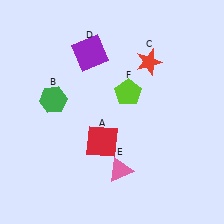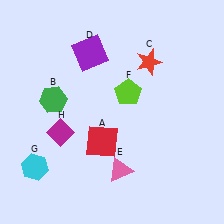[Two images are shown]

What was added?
A cyan hexagon (G), a magenta diamond (H) were added in Image 2.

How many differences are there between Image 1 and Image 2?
There are 2 differences between the two images.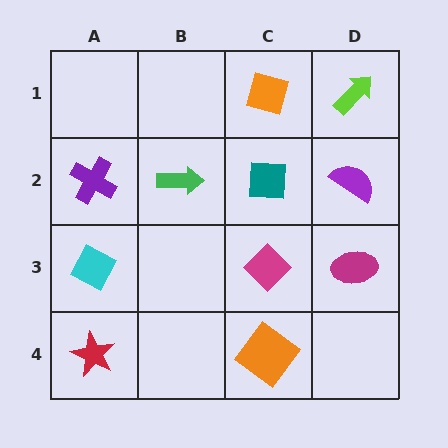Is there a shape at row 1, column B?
No, that cell is empty.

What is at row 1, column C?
An orange diamond.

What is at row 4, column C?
An orange diamond.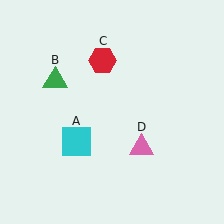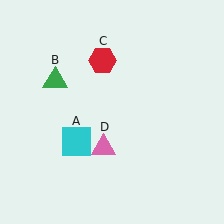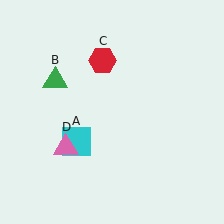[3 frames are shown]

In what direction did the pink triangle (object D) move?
The pink triangle (object D) moved left.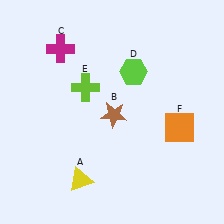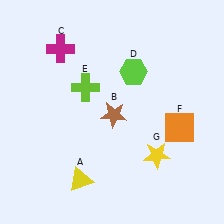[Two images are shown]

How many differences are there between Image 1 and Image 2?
There is 1 difference between the two images.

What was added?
A yellow star (G) was added in Image 2.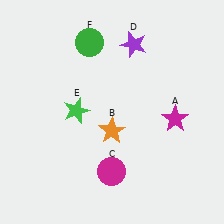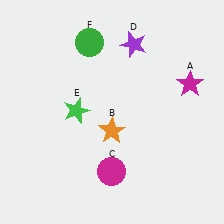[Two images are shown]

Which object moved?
The magenta star (A) moved up.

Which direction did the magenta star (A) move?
The magenta star (A) moved up.